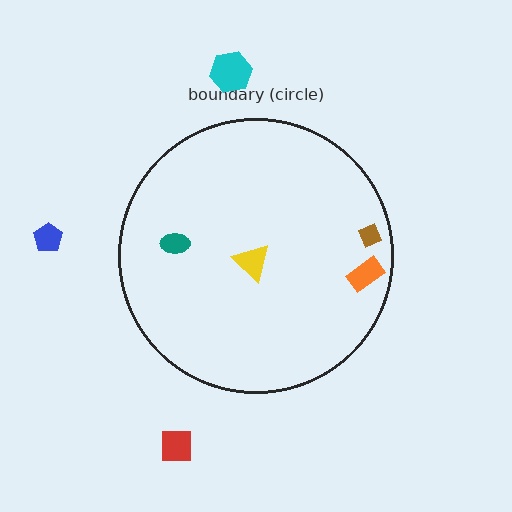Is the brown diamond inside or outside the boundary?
Inside.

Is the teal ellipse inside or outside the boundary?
Inside.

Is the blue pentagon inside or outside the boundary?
Outside.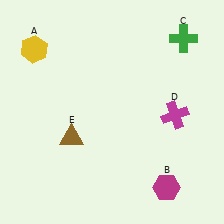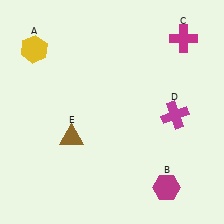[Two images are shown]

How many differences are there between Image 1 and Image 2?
There is 1 difference between the two images.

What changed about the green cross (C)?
In Image 1, C is green. In Image 2, it changed to magenta.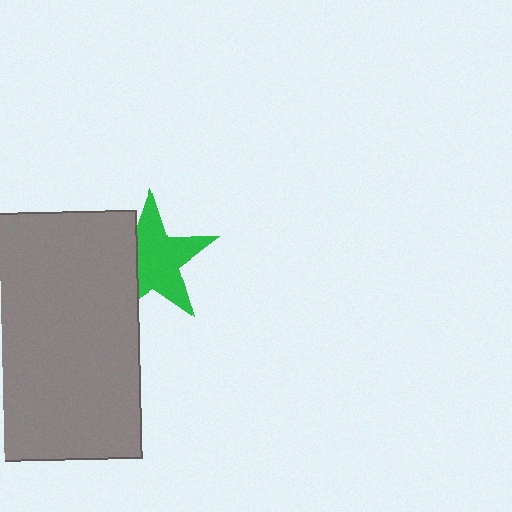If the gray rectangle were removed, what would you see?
You would see the complete green star.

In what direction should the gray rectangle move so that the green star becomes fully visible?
The gray rectangle should move left. That is the shortest direction to clear the overlap and leave the green star fully visible.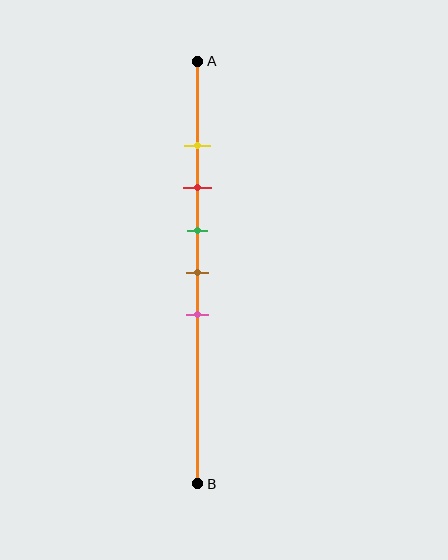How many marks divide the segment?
There are 5 marks dividing the segment.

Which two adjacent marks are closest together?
The yellow and red marks are the closest adjacent pair.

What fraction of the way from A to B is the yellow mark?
The yellow mark is approximately 20% (0.2) of the way from A to B.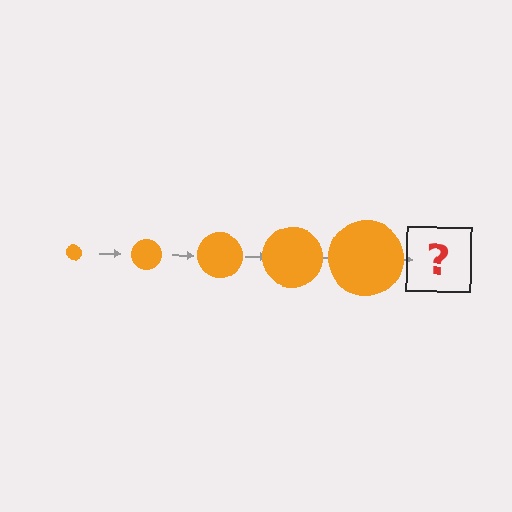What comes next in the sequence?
The next element should be an orange circle, larger than the previous one.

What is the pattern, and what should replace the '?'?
The pattern is that the circle gets progressively larger each step. The '?' should be an orange circle, larger than the previous one.